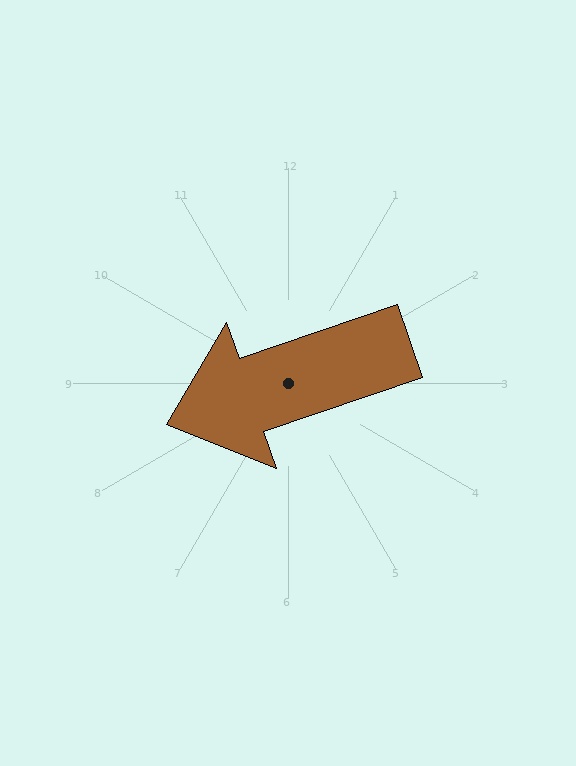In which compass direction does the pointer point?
West.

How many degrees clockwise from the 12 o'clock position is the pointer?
Approximately 251 degrees.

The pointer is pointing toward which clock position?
Roughly 8 o'clock.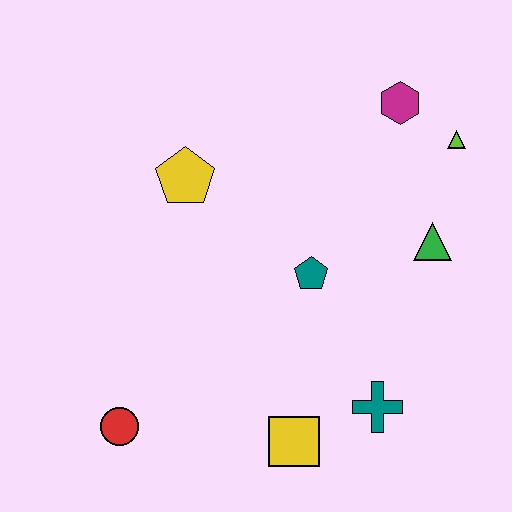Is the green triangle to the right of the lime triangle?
No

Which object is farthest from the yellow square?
The magenta hexagon is farthest from the yellow square.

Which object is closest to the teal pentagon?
The green triangle is closest to the teal pentagon.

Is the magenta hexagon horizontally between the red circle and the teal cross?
No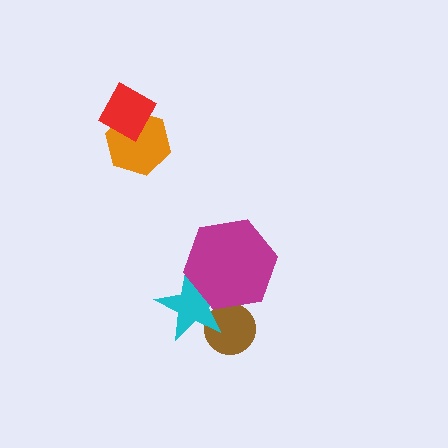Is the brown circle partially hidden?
Yes, it is partially covered by another shape.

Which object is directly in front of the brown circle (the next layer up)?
The cyan star is directly in front of the brown circle.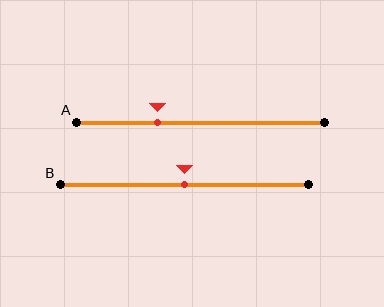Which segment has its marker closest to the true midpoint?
Segment B has its marker closest to the true midpoint.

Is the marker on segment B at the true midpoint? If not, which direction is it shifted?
Yes, the marker on segment B is at the true midpoint.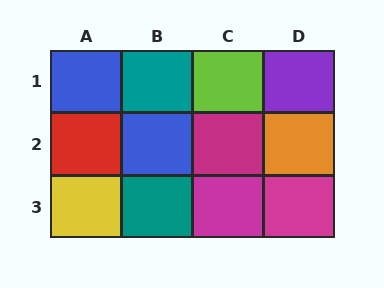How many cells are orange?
1 cell is orange.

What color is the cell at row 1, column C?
Lime.